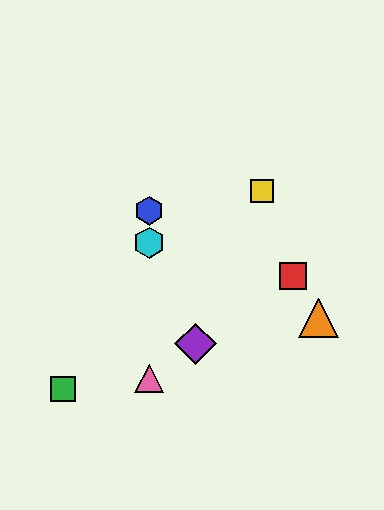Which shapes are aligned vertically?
The blue hexagon, the cyan hexagon, the pink triangle are aligned vertically.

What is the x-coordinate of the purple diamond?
The purple diamond is at x≈195.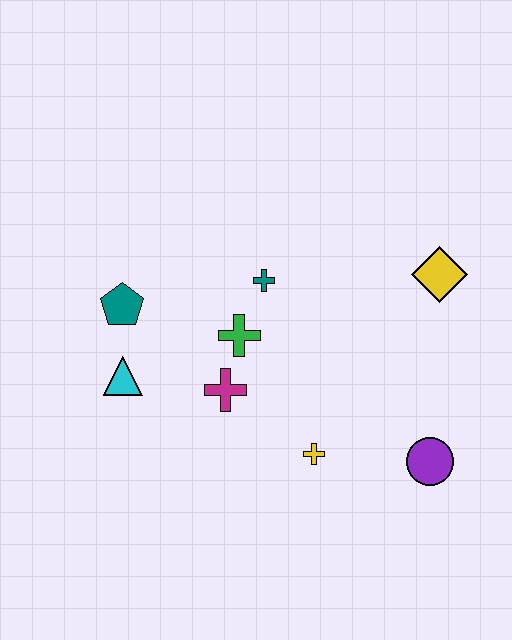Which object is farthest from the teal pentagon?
The purple circle is farthest from the teal pentagon.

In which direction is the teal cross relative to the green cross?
The teal cross is above the green cross.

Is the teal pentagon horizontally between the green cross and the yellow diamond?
No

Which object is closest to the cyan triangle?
The teal pentagon is closest to the cyan triangle.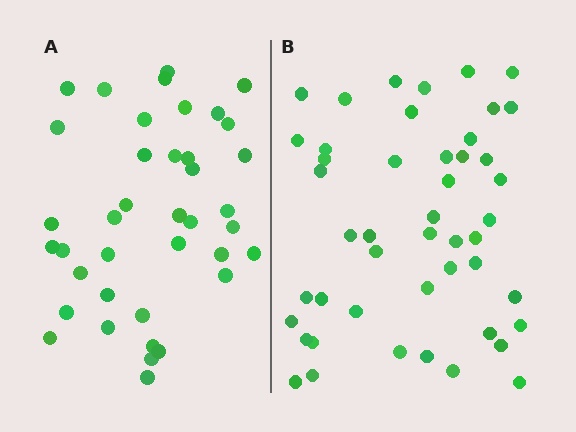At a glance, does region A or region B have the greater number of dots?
Region B (the right region) has more dots.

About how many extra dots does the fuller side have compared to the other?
Region B has roughly 8 or so more dots than region A.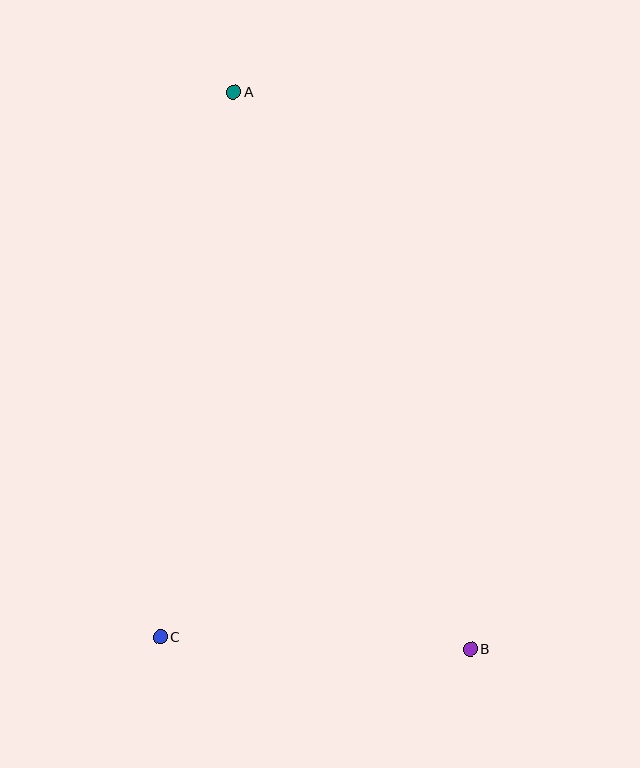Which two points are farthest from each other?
Points A and B are farthest from each other.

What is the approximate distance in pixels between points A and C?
The distance between A and C is approximately 550 pixels.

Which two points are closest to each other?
Points B and C are closest to each other.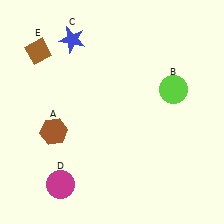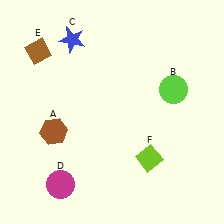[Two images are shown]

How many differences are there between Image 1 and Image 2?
There is 1 difference between the two images.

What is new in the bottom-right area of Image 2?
A lime diamond (F) was added in the bottom-right area of Image 2.